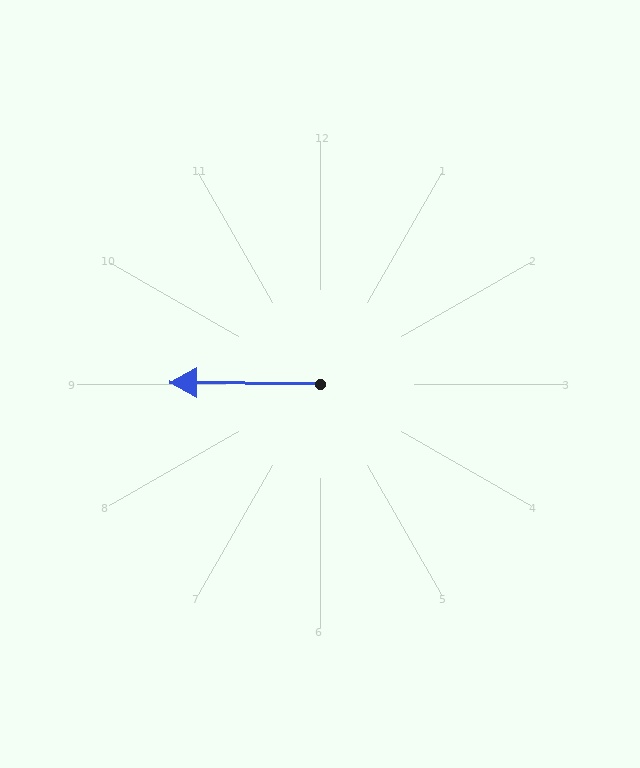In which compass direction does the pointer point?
West.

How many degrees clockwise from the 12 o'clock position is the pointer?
Approximately 271 degrees.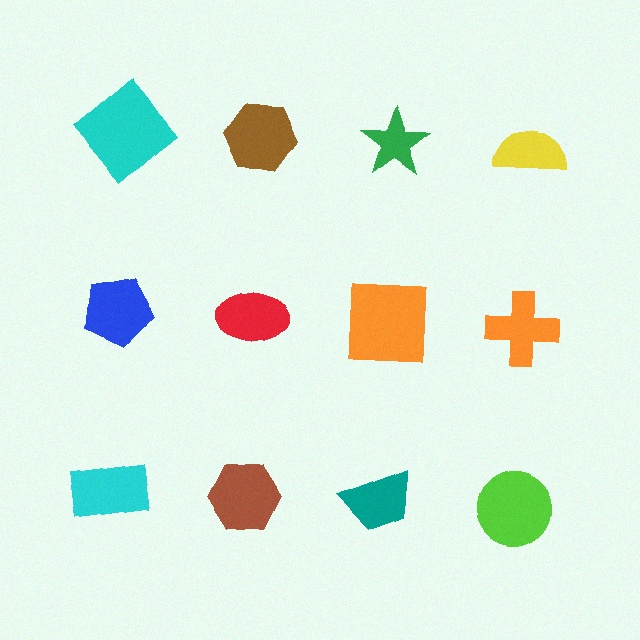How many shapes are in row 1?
4 shapes.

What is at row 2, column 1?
A blue pentagon.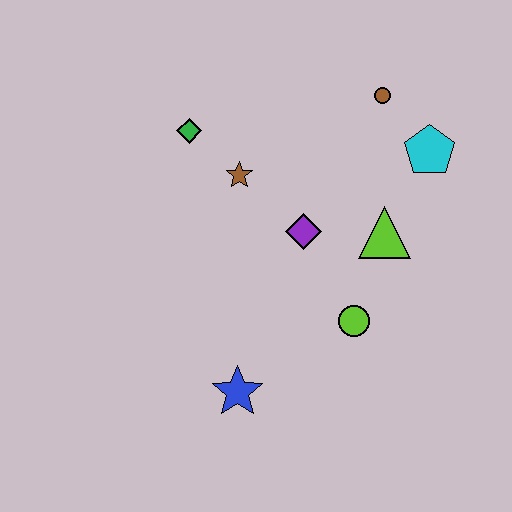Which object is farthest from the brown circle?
The blue star is farthest from the brown circle.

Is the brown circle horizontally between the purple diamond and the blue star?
No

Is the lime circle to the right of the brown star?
Yes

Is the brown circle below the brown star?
No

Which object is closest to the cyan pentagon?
The brown circle is closest to the cyan pentagon.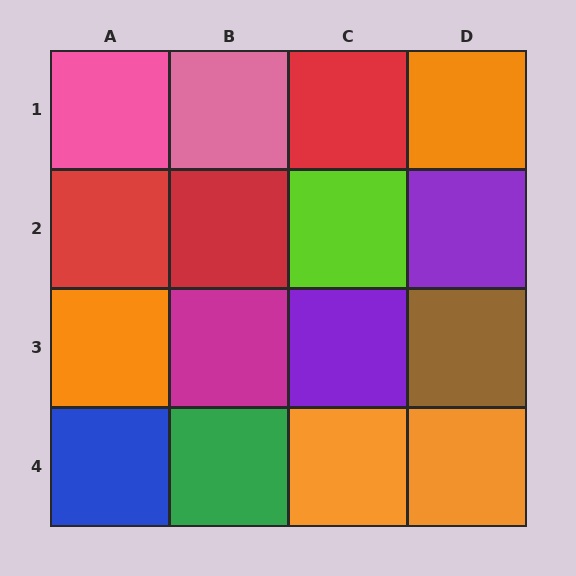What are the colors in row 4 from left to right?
Blue, green, orange, orange.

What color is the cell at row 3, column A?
Orange.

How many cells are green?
1 cell is green.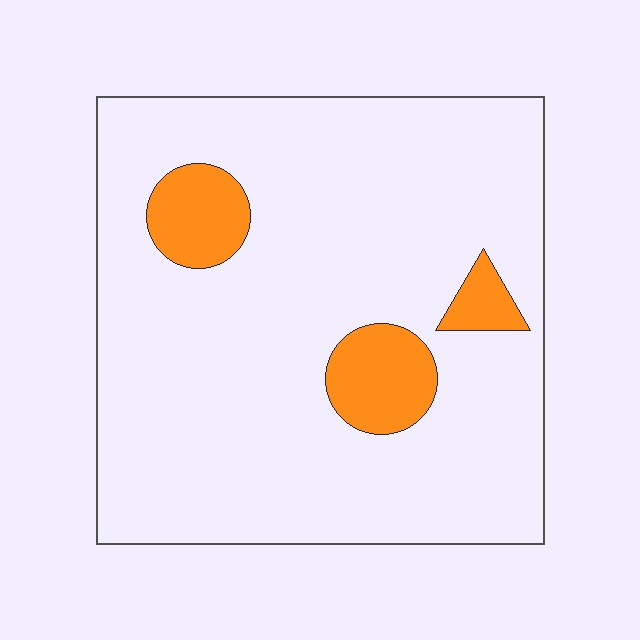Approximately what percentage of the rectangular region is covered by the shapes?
Approximately 10%.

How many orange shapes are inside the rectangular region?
3.